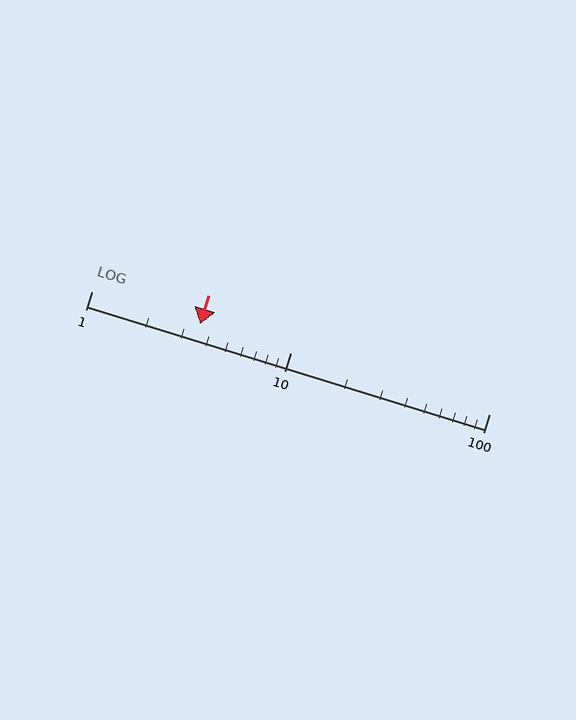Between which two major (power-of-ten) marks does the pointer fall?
The pointer is between 1 and 10.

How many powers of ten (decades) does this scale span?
The scale spans 2 decades, from 1 to 100.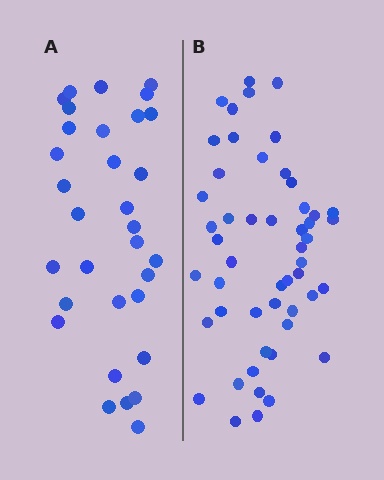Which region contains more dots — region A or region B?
Region B (the right region) has more dots.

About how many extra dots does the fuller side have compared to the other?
Region B has approximately 20 more dots than region A.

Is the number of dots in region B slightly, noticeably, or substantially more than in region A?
Region B has substantially more. The ratio is roughly 1.6 to 1.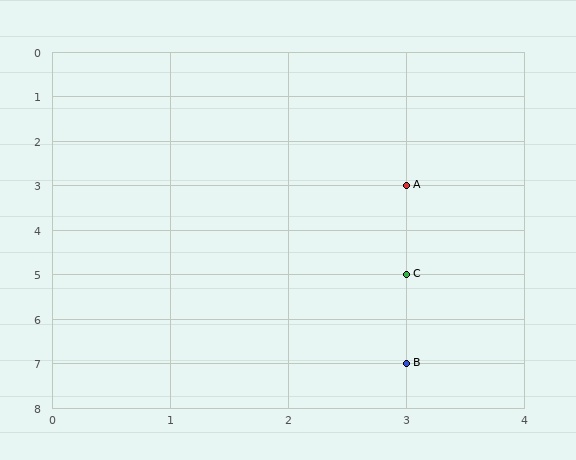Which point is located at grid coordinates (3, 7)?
Point B is at (3, 7).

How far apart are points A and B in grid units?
Points A and B are 4 rows apart.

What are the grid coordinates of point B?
Point B is at grid coordinates (3, 7).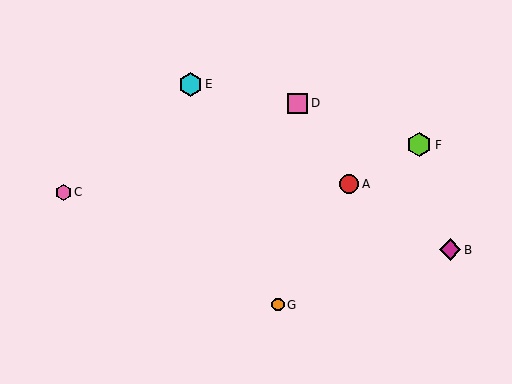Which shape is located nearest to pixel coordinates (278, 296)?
The orange circle (labeled G) at (278, 305) is nearest to that location.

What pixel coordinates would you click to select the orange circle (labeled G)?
Click at (278, 305) to select the orange circle G.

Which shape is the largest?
The lime hexagon (labeled F) is the largest.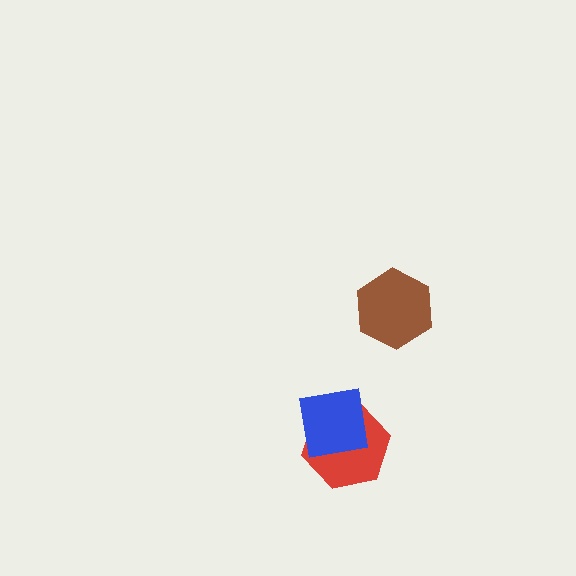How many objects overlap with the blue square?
1 object overlaps with the blue square.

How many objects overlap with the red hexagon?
1 object overlaps with the red hexagon.